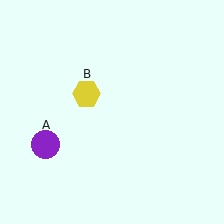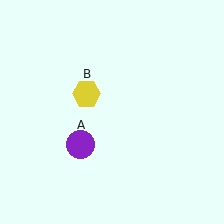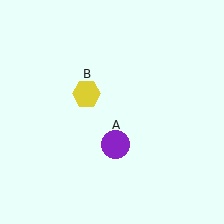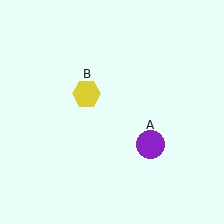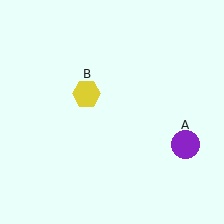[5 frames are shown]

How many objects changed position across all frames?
1 object changed position: purple circle (object A).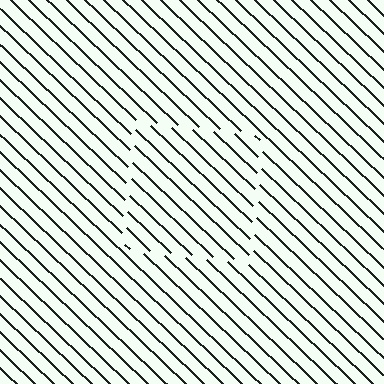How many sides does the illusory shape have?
4 sides — the line-ends trace a square.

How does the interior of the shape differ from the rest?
The interior of the shape contains the same grating, shifted by half a period — the contour is defined by the phase discontinuity where line-ends from the inner and outer gratings abut.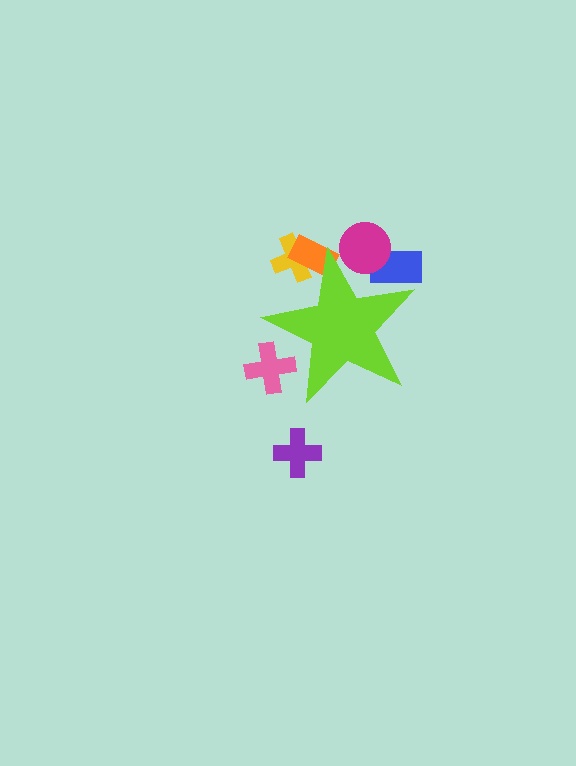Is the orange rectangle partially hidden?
Yes, the orange rectangle is partially hidden behind the lime star.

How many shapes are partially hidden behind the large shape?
5 shapes are partially hidden.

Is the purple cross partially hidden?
No, the purple cross is fully visible.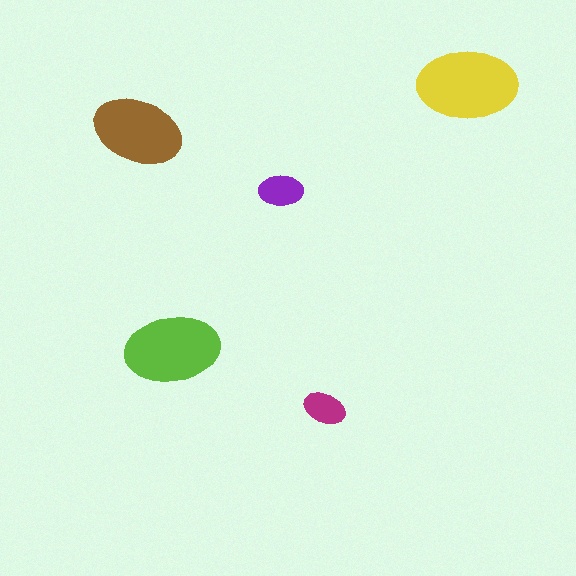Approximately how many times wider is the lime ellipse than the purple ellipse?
About 2 times wider.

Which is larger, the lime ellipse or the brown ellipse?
The lime one.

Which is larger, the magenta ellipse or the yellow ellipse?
The yellow one.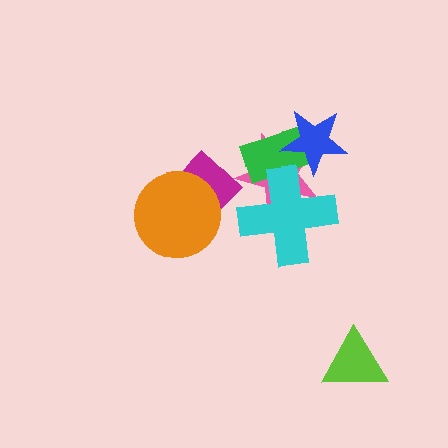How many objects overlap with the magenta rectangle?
1 object overlaps with the magenta rectangle.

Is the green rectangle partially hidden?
Yes, it is partially covered by another shape.